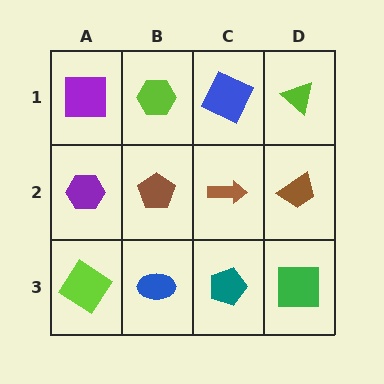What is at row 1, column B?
A lime hexagon.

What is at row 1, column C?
A blue square.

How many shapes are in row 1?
4 shapes.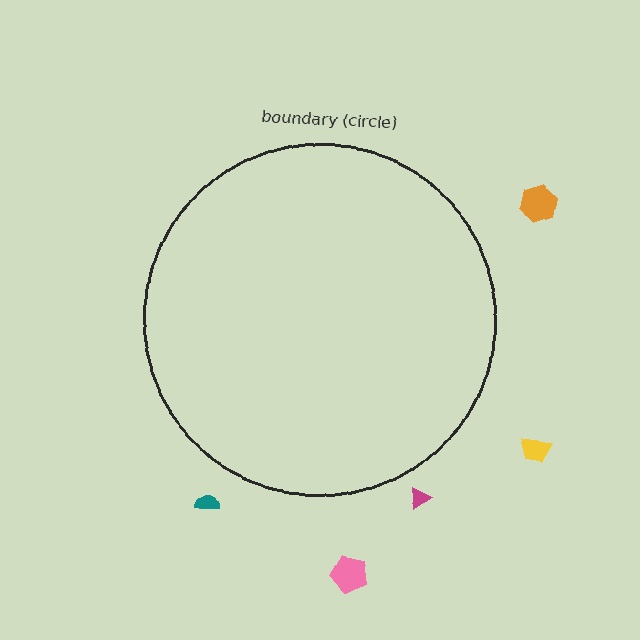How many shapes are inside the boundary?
0 inside, 5 outside.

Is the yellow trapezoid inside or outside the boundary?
Outside.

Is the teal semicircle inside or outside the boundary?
Outside.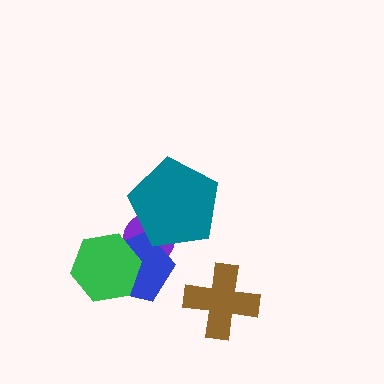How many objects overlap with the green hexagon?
2 objects overlap with the green hexagon.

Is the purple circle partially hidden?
Yes, it is partially covered by another shape.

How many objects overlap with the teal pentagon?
2 objects overlap with the teal pentagon.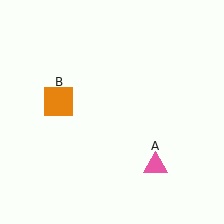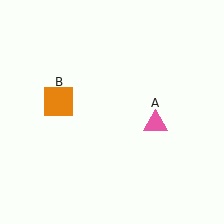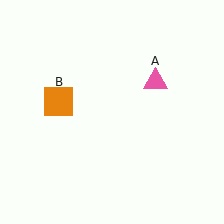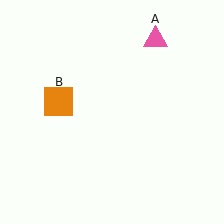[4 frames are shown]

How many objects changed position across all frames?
1 object changed position: pink triangle (object A).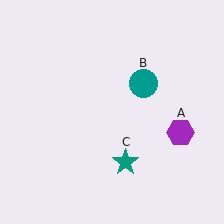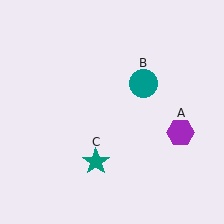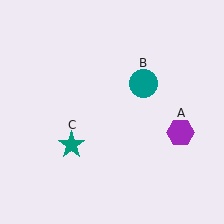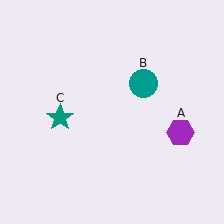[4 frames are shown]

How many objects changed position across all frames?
1 object changed position: teal star (object C).